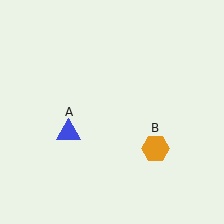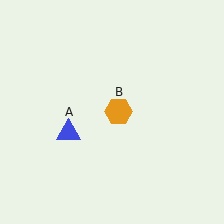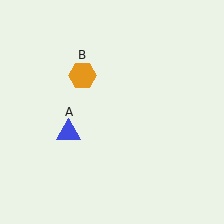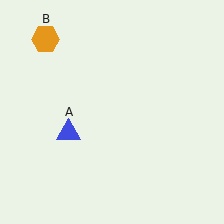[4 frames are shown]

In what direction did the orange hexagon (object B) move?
The orange hexagon (object B) moved up and to the left.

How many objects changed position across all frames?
1 object changed position: orange hexagon (object B).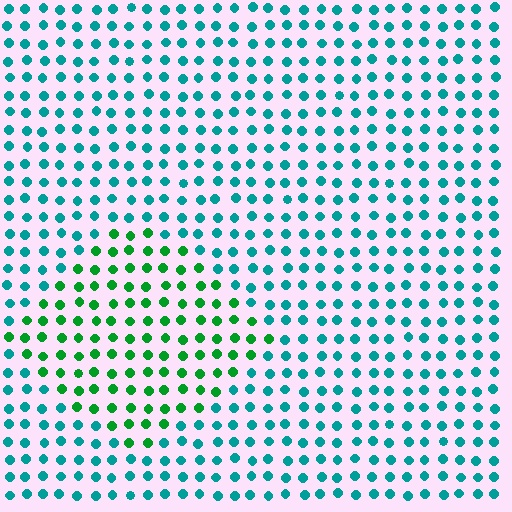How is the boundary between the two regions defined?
The boundary is defined purely by a slight shift in hue (about 44 degrees). Spacing, size, and orientation are identical on both sides.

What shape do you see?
I see a diamond.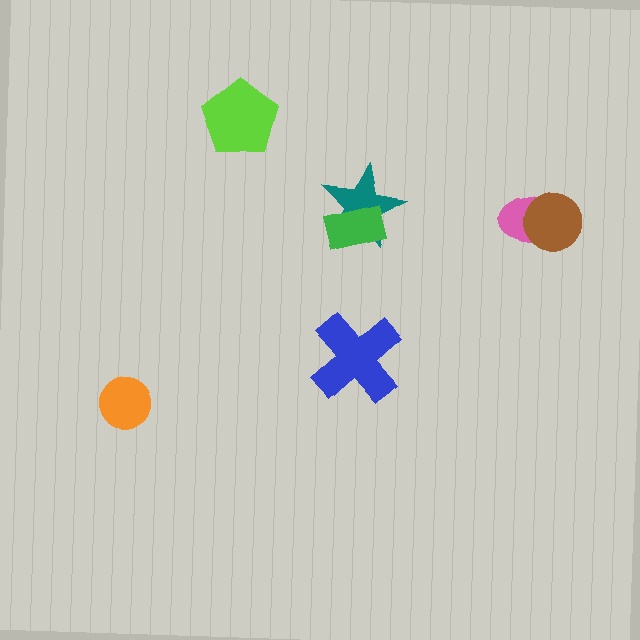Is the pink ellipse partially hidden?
Yes, it is partially covered by another shape.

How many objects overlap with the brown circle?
1 object overlaps with the brown circle.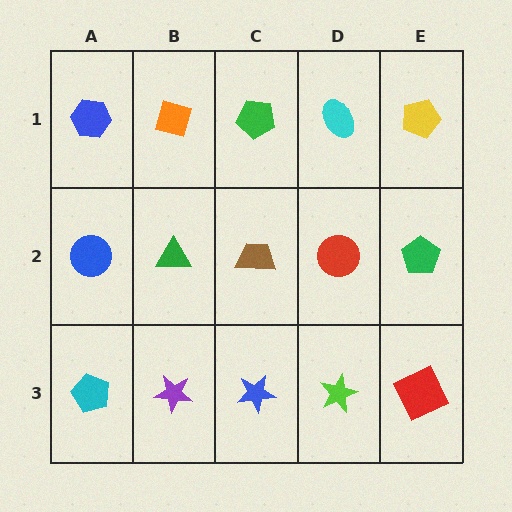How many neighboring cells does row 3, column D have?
3.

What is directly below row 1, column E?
A green pentagon.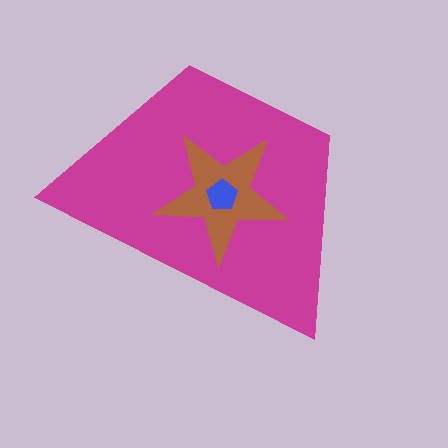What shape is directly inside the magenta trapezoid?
The brown star.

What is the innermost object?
The blue pentagon.